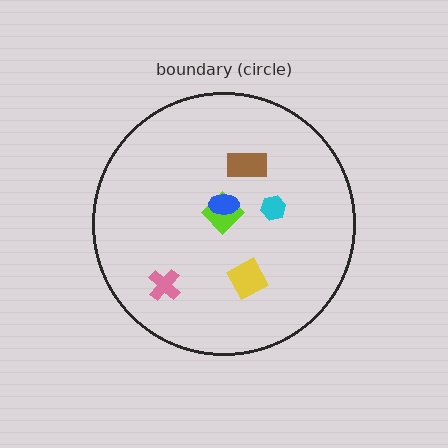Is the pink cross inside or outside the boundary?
Inside.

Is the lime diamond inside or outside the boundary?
Inside.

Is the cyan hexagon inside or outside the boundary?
Inside.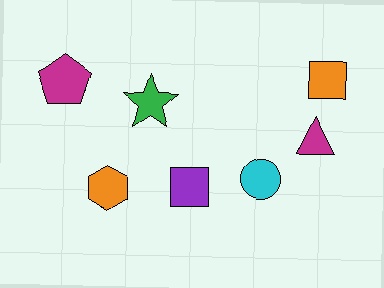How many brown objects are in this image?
There are no brown objects.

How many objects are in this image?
There are 7 objects.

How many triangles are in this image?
There is 1 triangle.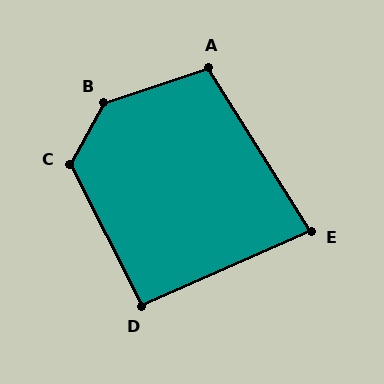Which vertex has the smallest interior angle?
E, at approximately 82 degrees.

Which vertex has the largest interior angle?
B, at approximately 138 degrees.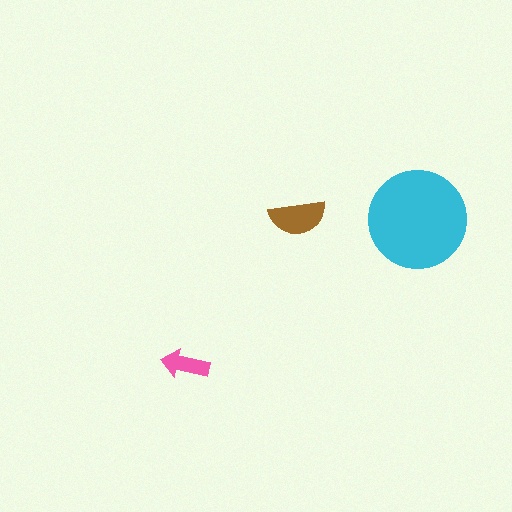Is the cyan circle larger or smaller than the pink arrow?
Larger.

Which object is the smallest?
The pink arrow.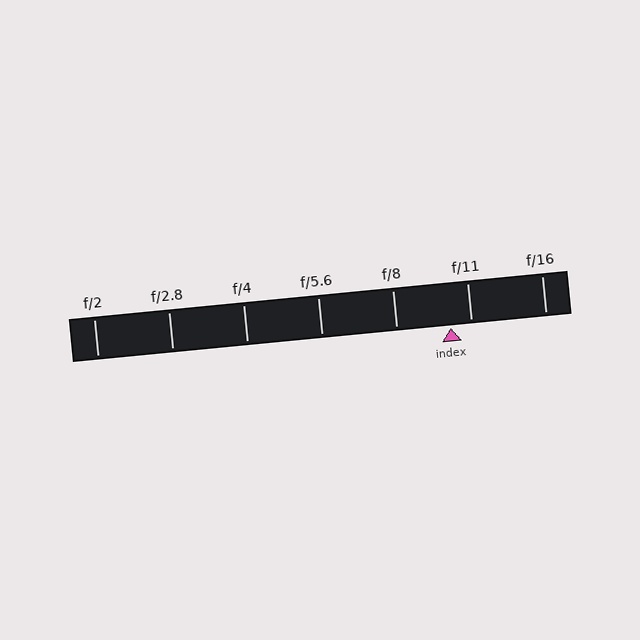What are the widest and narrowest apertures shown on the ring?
The widest aperture shown is f/2 and the narrowest is f/16.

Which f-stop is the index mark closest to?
The index mark is closest to f/11.